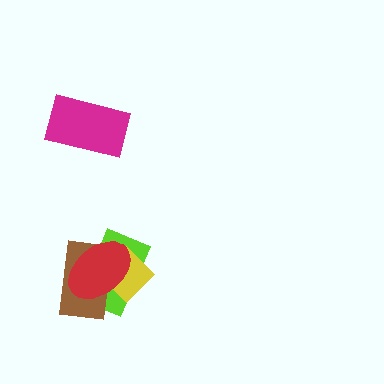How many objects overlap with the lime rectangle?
3 objects overlap with the lime rectangle.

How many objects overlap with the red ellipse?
3 objects overlap with the red ellipse.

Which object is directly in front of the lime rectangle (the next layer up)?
The yellow diamond is directly in front of the lime rectangle.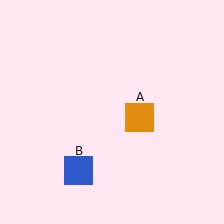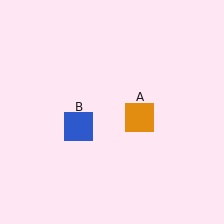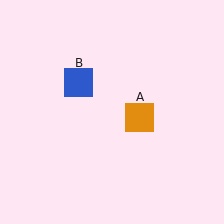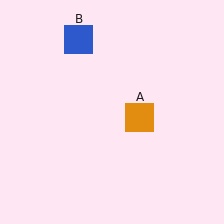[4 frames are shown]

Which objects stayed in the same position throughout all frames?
Orange square (object A) remained stationary.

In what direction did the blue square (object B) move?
The blue square (object B) moved up.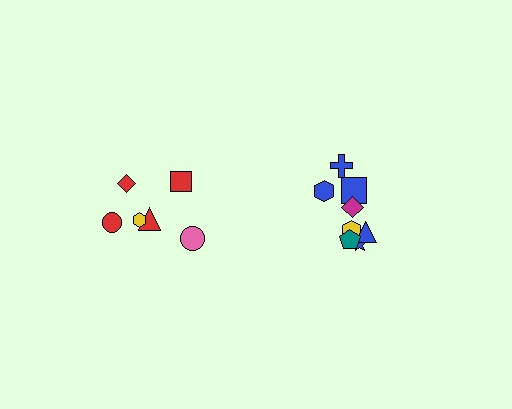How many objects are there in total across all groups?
There are 14 objects.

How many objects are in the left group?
There are 6 objects.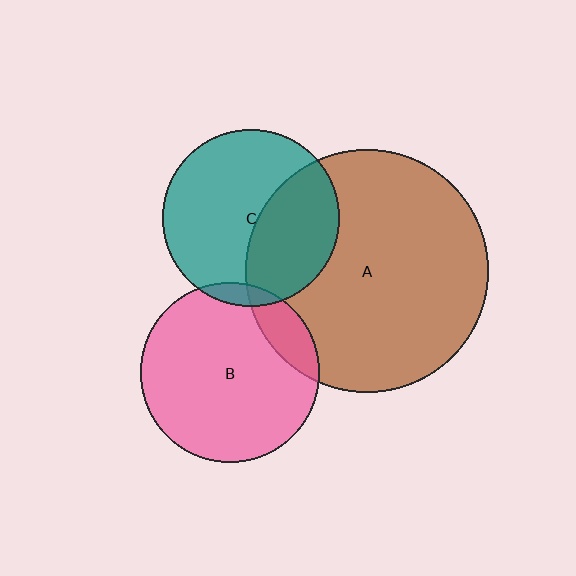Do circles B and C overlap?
Yes.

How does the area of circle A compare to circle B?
Approximately 1.8 times.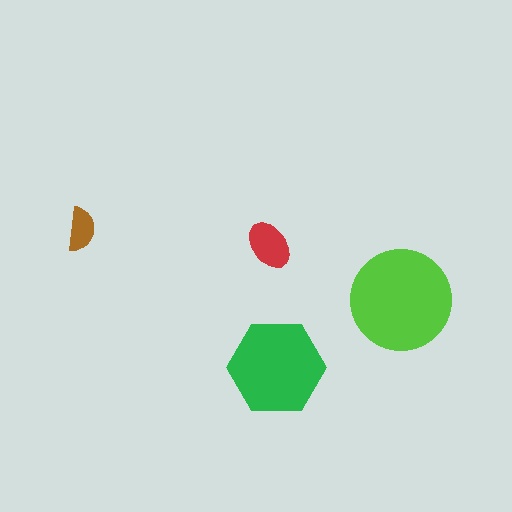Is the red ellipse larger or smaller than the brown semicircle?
Larger.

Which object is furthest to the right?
The lime circle is rightmost.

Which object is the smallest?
The brown semicircle.